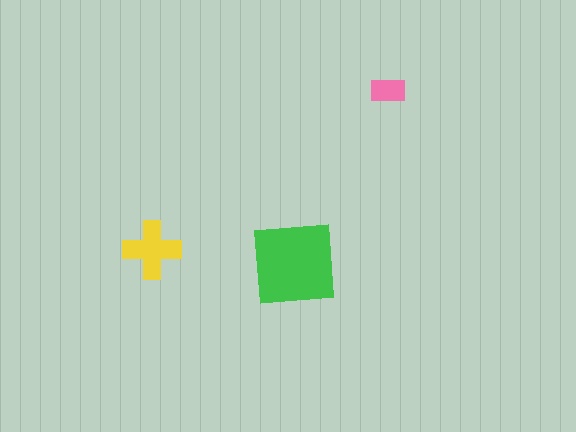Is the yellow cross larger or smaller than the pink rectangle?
Larger.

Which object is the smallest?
The pink rectangle.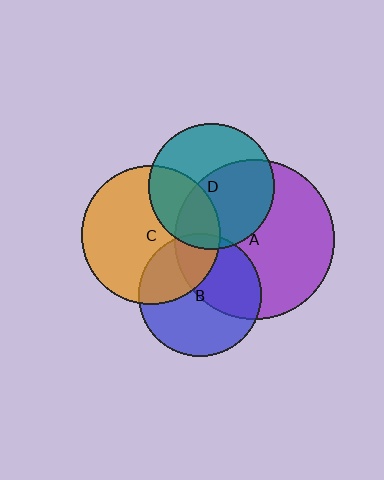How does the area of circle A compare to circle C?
Approximately 1.3 times.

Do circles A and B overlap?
Yes.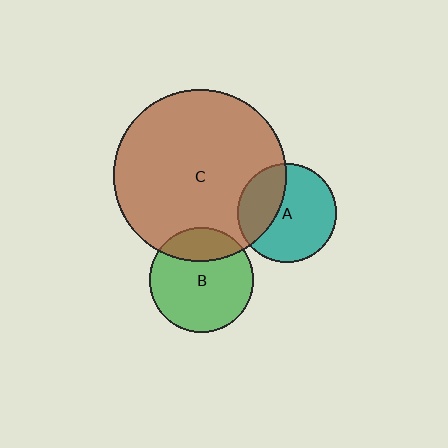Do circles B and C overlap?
Yes.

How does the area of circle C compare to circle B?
Approximately 2.7 times.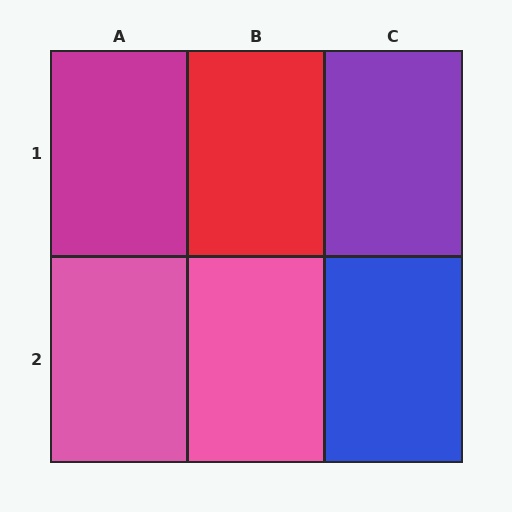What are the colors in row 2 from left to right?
Pink, pink, blue.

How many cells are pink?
2 cells are pink.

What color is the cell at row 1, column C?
Purple.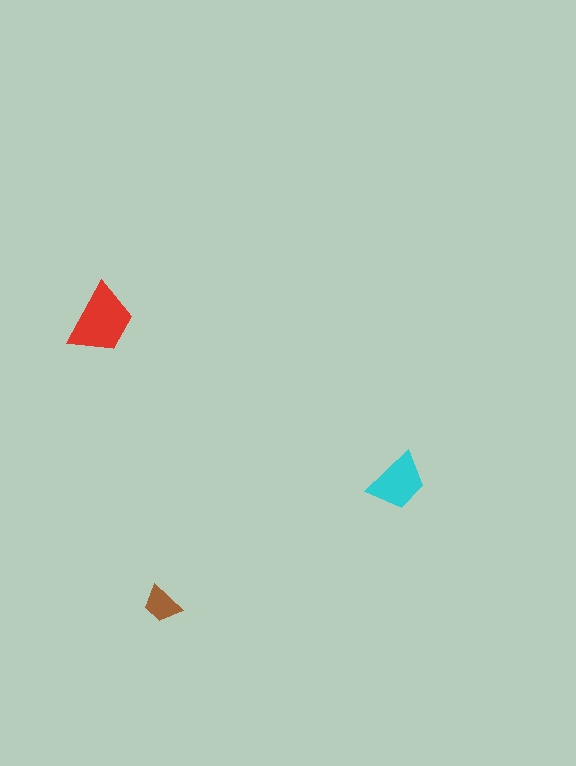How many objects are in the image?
There are 3 objects in the image.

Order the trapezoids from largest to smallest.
the red one, the cyan one, the brown one.